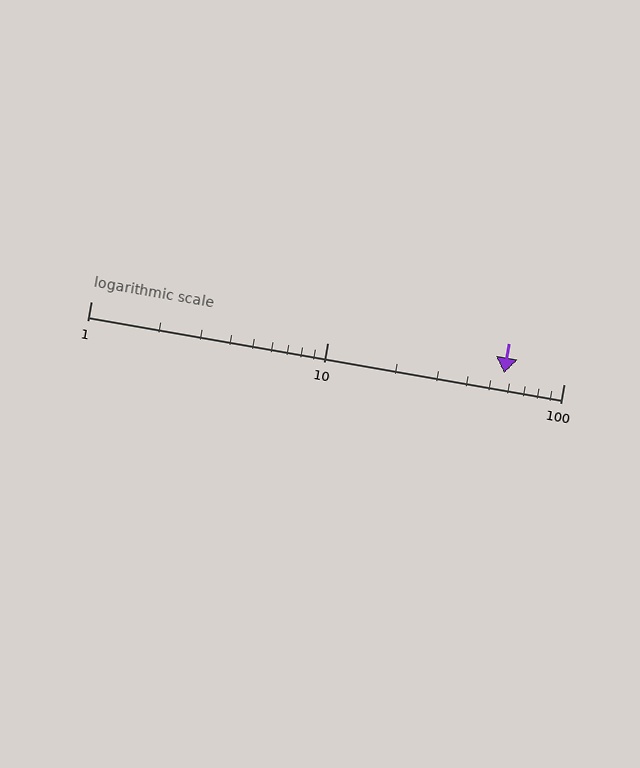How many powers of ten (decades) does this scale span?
The scale spans 2 decades, from 1 to 100.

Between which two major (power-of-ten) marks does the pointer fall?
The pointer is between 10 and 100.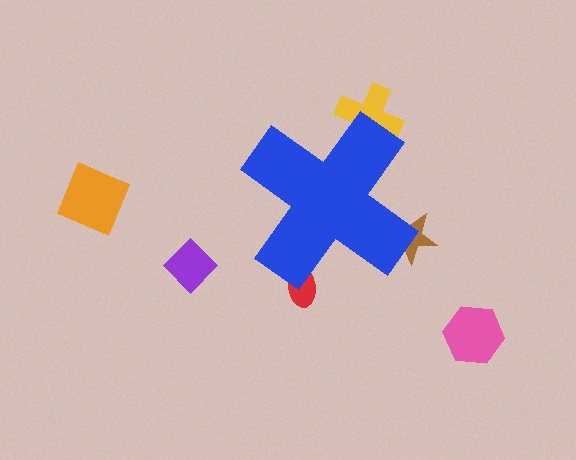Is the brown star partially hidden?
Yes, the brown star is partially hidden behind the blue cross.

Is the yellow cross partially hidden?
Yes, the yellow cross is partially hidden behind the blue cross.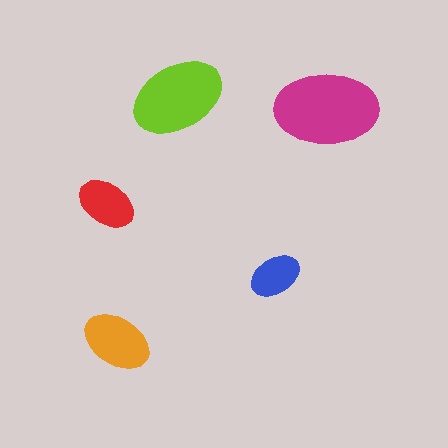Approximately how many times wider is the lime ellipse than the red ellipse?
About 1.5 times wider.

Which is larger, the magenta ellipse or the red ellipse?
The magenta one.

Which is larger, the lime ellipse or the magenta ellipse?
The magenta one.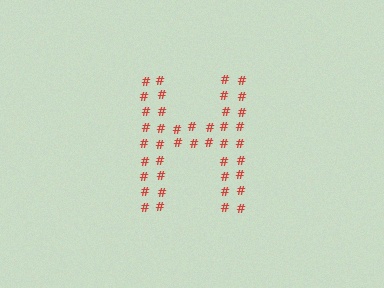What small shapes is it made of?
It is made of small hash symbols.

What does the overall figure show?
The overall figure shows the letter H.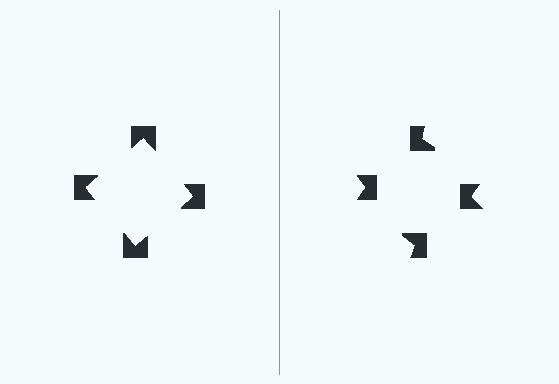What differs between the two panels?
The notched squares are positioned identically on both sides; only the wedge orientations differ. On the left they align to a square; on the right they are misaligned.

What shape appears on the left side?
An illusory square.